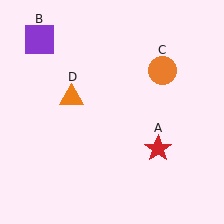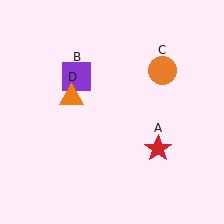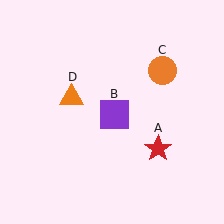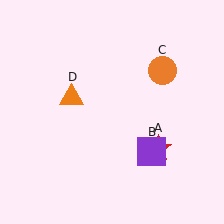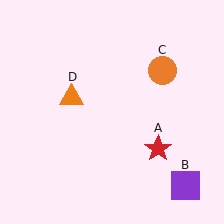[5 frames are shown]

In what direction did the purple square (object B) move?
The purple square (object B) moved down and to the right.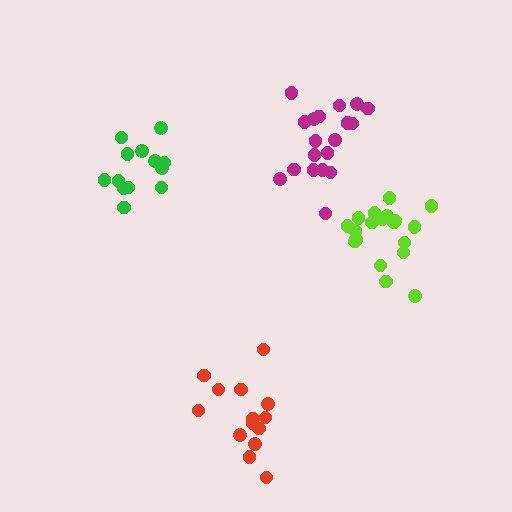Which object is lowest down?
The red cluster is bottommost.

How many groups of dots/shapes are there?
There are 4 groups.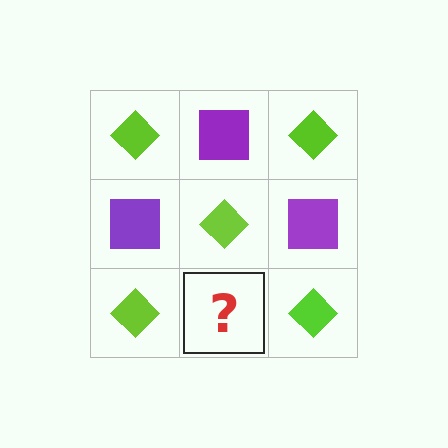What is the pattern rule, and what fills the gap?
The rule is that it alternates lime diamond and purple square in a checkerboard pattern. The gap should be filled with a purple square.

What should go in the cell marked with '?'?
The missing cell should contain a purple square.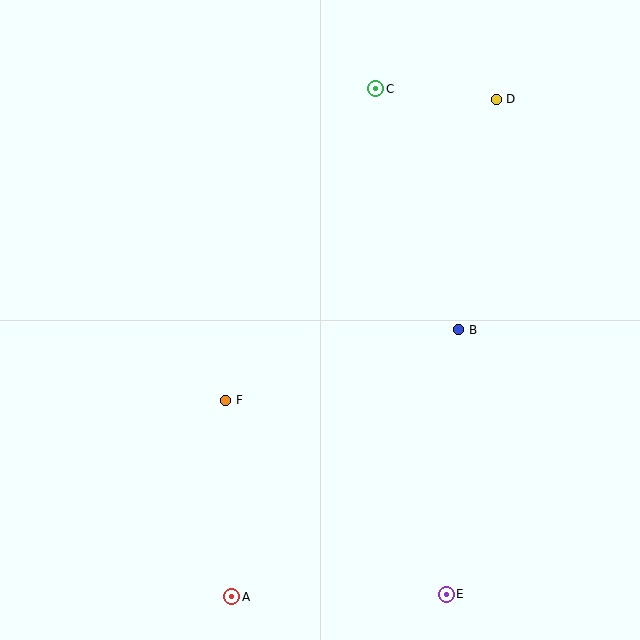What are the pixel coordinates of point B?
Point B is at (459, 330).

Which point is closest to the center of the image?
Point F at (226, 400) is closest to the center.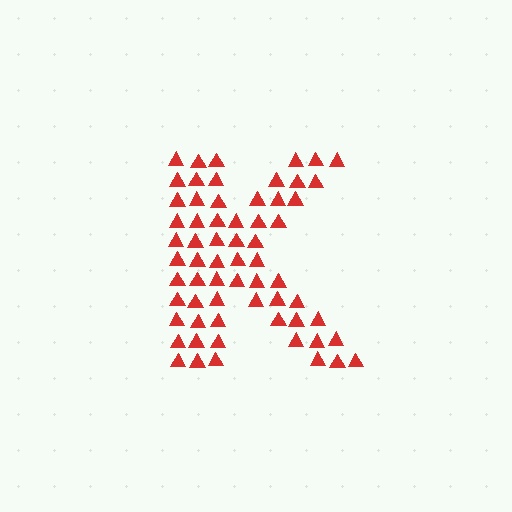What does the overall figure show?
The overall figure shows the letter K.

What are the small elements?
The small elements are triangles.